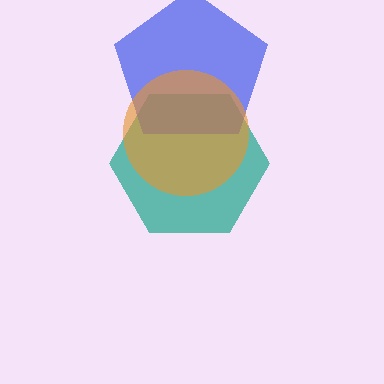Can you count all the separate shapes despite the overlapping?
Yes, there are 3 separate shapes.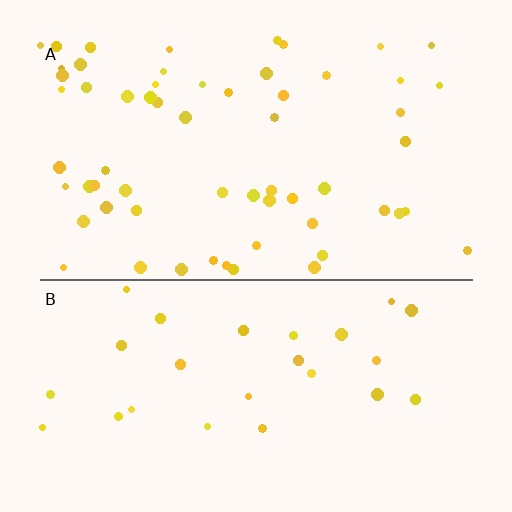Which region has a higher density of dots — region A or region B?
A (the top).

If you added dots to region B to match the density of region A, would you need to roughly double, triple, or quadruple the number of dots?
Approximately double.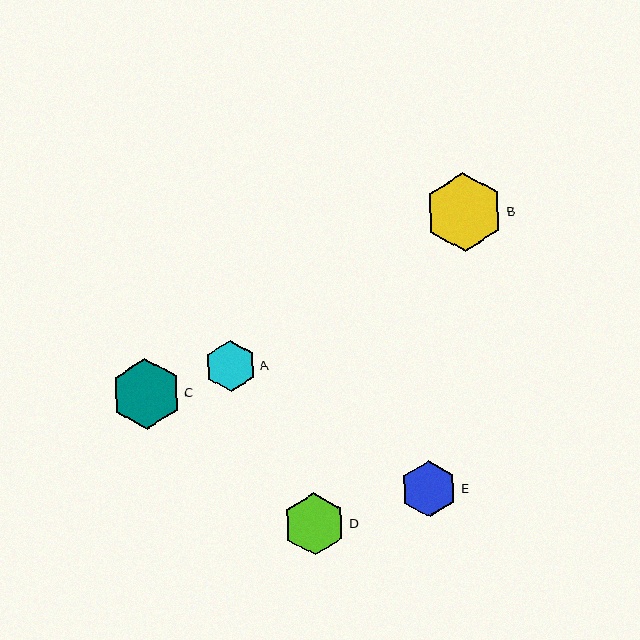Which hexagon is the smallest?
Hexagon A is the smallest with a size of approximately 52 pixels.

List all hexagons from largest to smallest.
From largest to smallest: B, C, D, E, A.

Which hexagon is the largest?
Hexagon B is the largest with a size of approximately 79 pixels.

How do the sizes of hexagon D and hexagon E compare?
Hexagon D and hexagon E are approximately the same size.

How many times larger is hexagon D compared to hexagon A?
Hexagon D is approximately 1.2 times the size of hexagon A.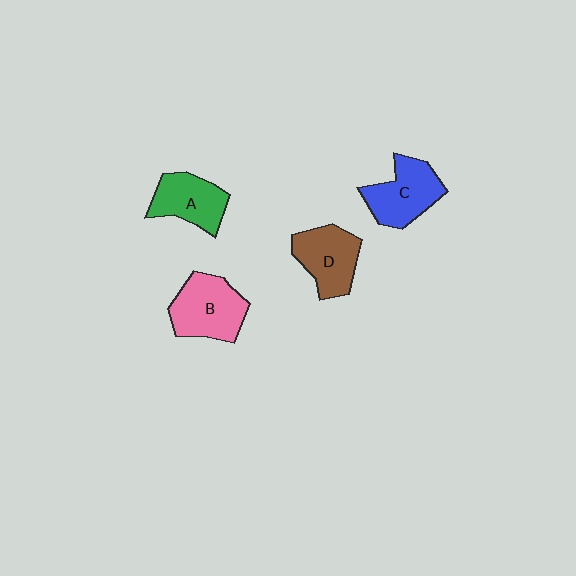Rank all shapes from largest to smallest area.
From largest to smallest: B (pink), C (blue), D (brown), A (green).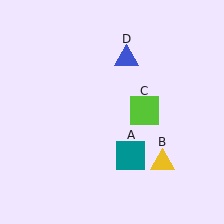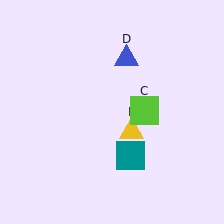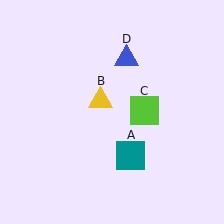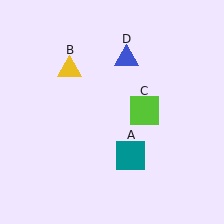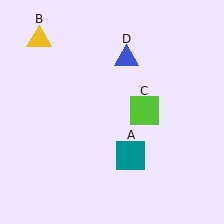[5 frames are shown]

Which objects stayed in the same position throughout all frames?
Teal square (object A) and lime square (object C) and blue triangle (object D) remained stationary.